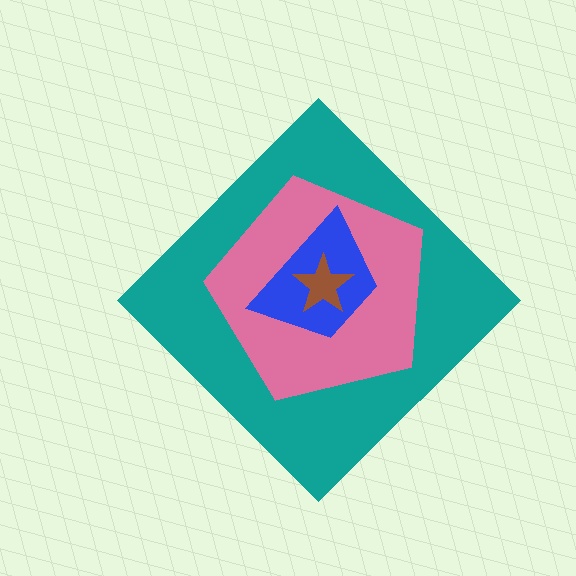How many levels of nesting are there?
4.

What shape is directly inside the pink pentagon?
The blue trapezoid.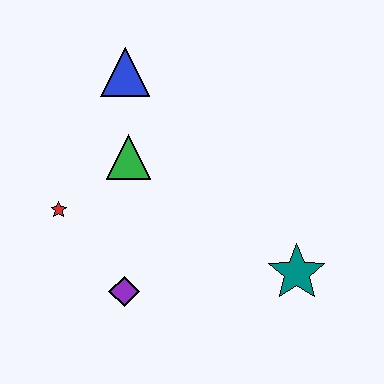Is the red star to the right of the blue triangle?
No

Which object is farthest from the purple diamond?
The blue triangle is farthest from the purple diamond.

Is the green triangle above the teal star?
Yes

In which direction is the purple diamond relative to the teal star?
The purple diamond is to the left of the teal star.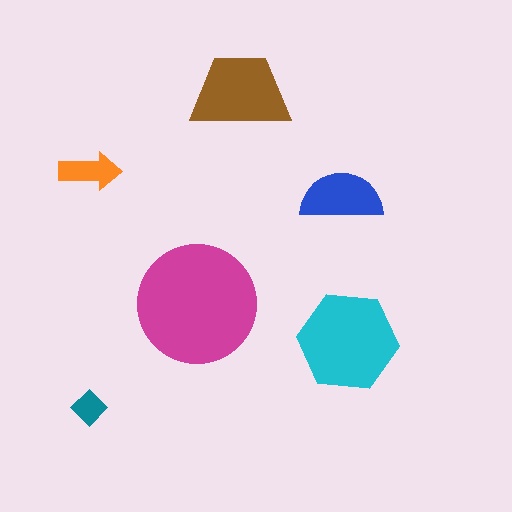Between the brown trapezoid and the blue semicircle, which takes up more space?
The brown trapezoid.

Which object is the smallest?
The teal diamond.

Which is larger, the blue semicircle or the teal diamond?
The blue semicircle.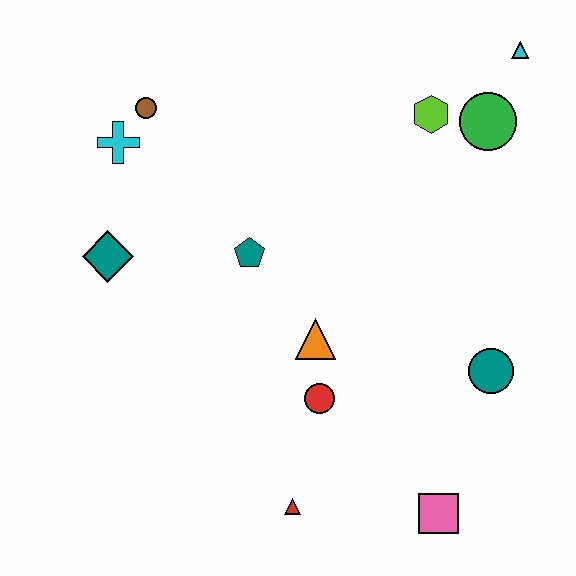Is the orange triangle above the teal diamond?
No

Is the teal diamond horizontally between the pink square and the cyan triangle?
No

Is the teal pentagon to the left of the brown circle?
No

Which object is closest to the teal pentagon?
The orange triangle is closest to the teal pentagon.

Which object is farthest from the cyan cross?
The pink square is farthest from the cyan cross.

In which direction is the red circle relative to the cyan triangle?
The red circle is below the cyan triangle.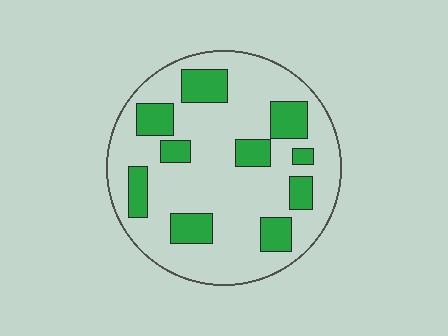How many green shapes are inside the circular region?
10.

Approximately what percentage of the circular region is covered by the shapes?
Approximately 25%.